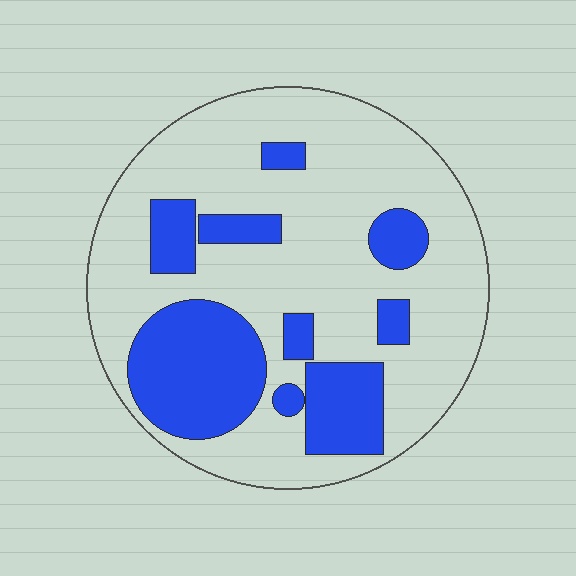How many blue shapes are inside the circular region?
9.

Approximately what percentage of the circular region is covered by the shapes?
Approximately 30%.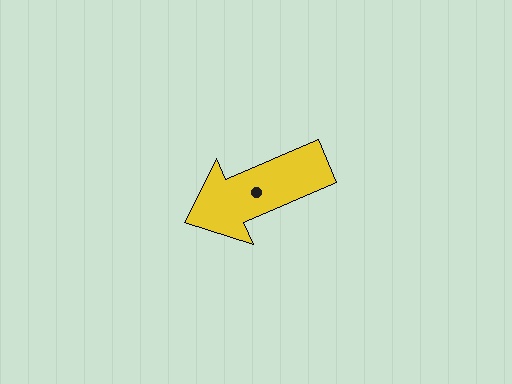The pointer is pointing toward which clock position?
Roughly 8 o'clock.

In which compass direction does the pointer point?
Southwest.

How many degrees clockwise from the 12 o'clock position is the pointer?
Approximately 247 degrees.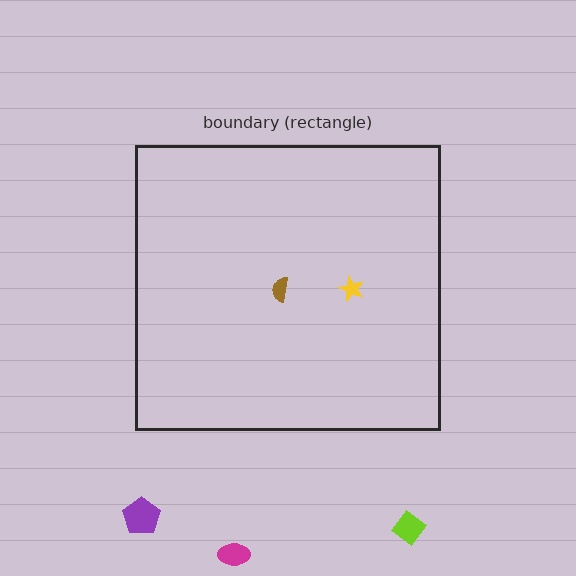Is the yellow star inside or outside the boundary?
Inside.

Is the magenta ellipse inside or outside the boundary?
Outside.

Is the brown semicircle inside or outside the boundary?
Inside.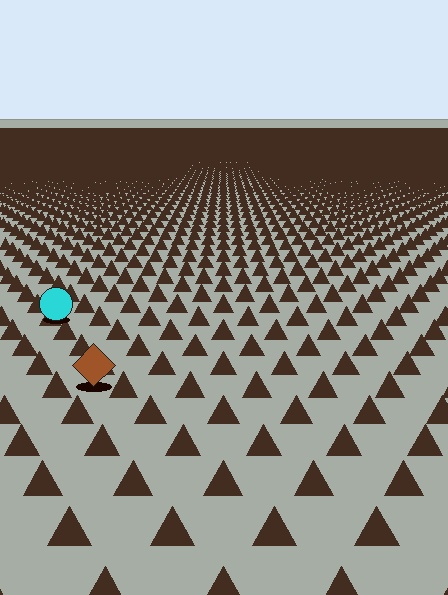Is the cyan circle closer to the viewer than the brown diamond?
No. The brown diamond is closer — you can tell from the texture gradient: the ground texture is coarser near it.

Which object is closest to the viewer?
The brown diamond is closest. The texture marks near it are larger and more spread out.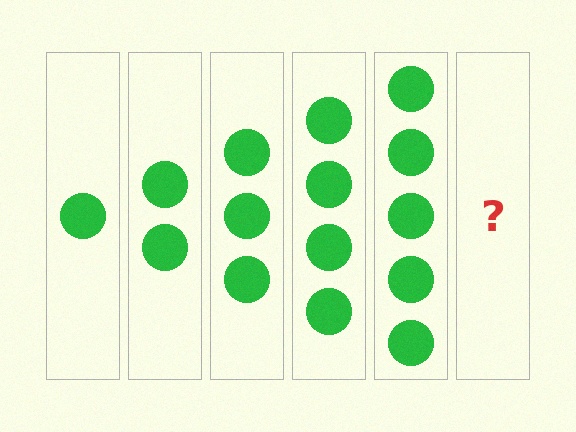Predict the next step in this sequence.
The next step is 6 circles.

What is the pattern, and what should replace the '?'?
The pattern is that each step adds one more circle. The '?' should be 6 circles.